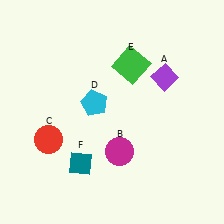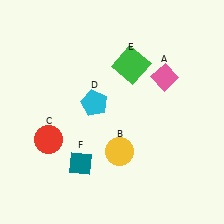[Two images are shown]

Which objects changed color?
A changed from purple to pink. B changed from magenta to yellow.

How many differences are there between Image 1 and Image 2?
There are 2 differences between the two images.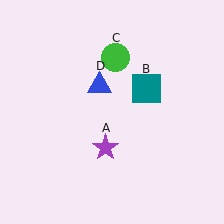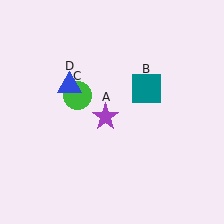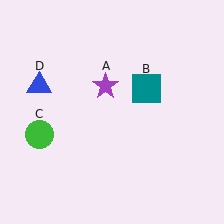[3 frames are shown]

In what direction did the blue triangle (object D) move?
The blue triangle (object D) moved left.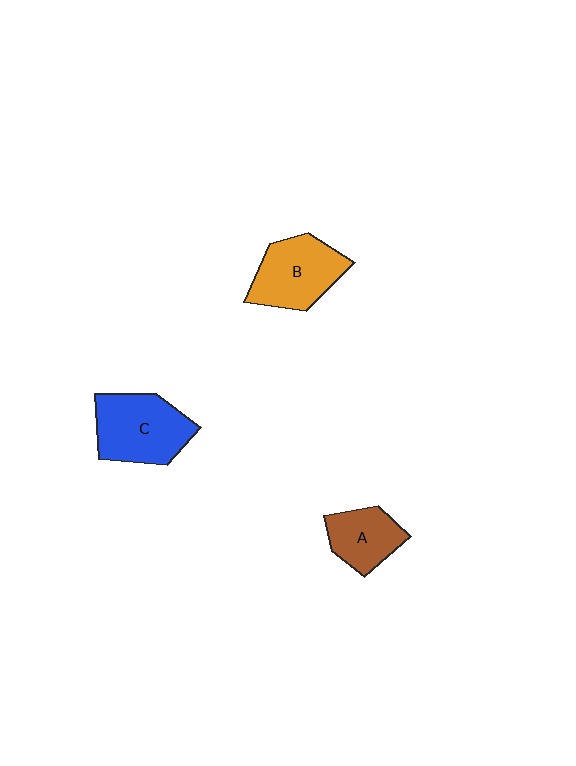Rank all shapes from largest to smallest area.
From largest to smallest: C (blue), B (orange), A (brown).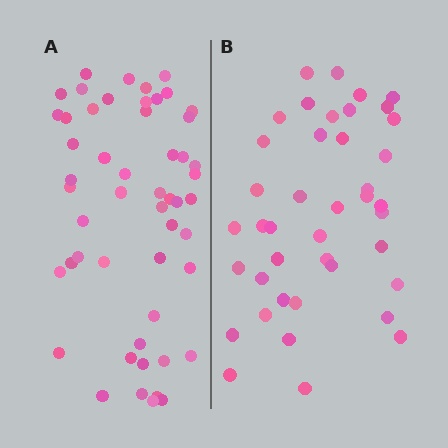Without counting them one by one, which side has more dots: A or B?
Region A (the left region) has more dots.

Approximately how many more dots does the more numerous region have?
Region A has roughly 12 or so more dots than region B.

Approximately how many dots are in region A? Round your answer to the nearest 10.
About 50 dots. (The exact count is 52, which rounds to 50.)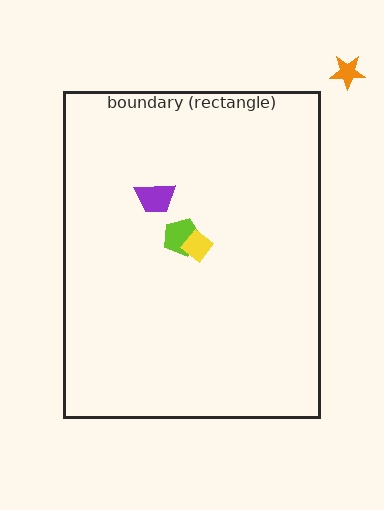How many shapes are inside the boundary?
3 inside, 1 outside.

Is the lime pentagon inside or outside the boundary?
Inside.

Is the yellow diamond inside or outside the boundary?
Inside.